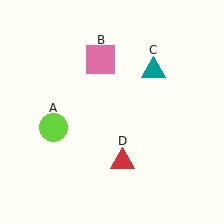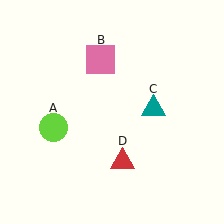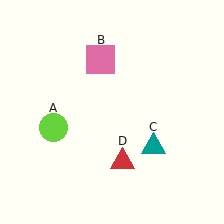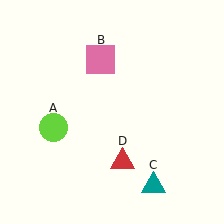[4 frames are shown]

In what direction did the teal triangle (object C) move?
The teal triangle (object C) moved down.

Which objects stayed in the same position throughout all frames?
Lime circle (object A) and pink square (object B) and red triangle (object D) remained stationary.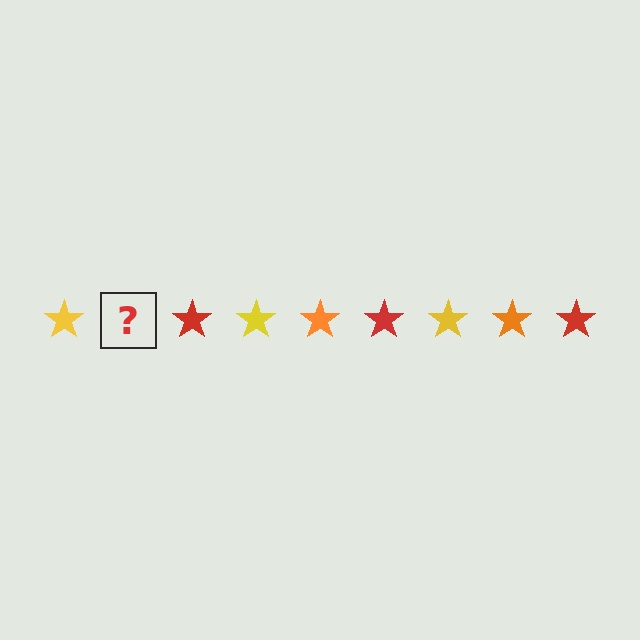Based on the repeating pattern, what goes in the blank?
The blank should be an orange star.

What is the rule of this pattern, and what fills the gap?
The rule is that the pattern cycles through yellow, orange, red stars. The gap should be filled with an orange star.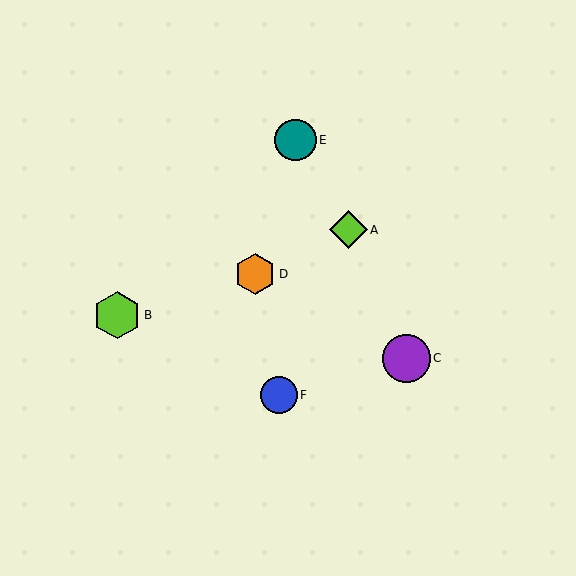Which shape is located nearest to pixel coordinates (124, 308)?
The lime hexagon (labeled B) at (117, 315) is nearest to that location.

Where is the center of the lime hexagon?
The center of the lime hexagon is at (117, 315).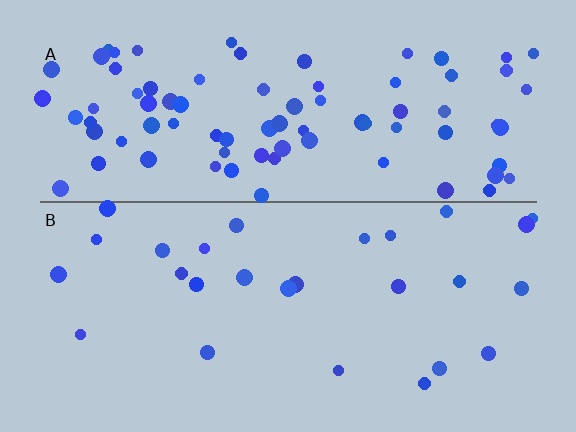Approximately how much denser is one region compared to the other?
Approximately 3.1× — region A over region B.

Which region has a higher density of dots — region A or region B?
A (the top).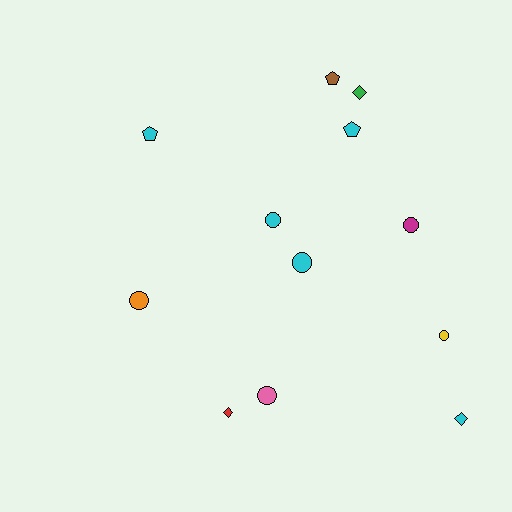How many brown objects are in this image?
There is 1 brown object.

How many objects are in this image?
There are 12 objects.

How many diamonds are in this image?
There are 3 diamonds.